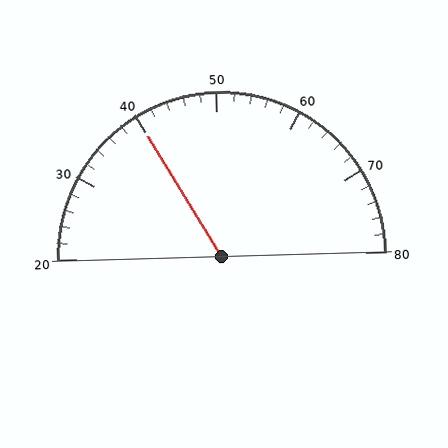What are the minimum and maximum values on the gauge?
The gauge ranges from 20 to 80.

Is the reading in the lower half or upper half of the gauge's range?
The reading is in the lower half of the range (20 to 80).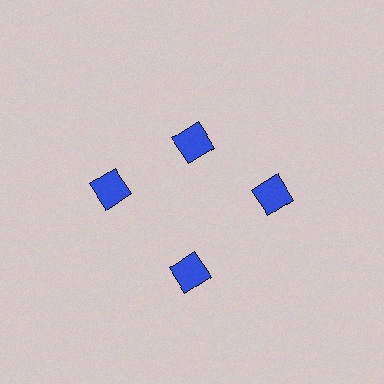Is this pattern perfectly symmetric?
No. The 4 blue squares are arranged in a ring, but one element near the 12 o'clock position is pulled inward toward the center, breaking the 4-fold rotational symmetry.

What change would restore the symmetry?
The symmetry would be restored by moving it outward, back onto the ring so that all 4 squares sit at equal angles and equal distance from the center.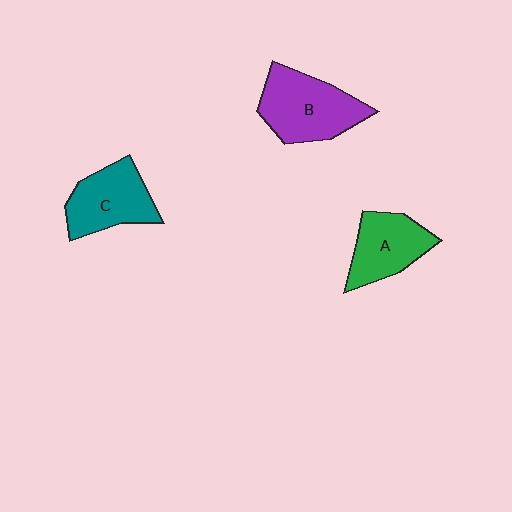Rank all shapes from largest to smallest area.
From largest to smallest: B (purple), C (teal), A (green).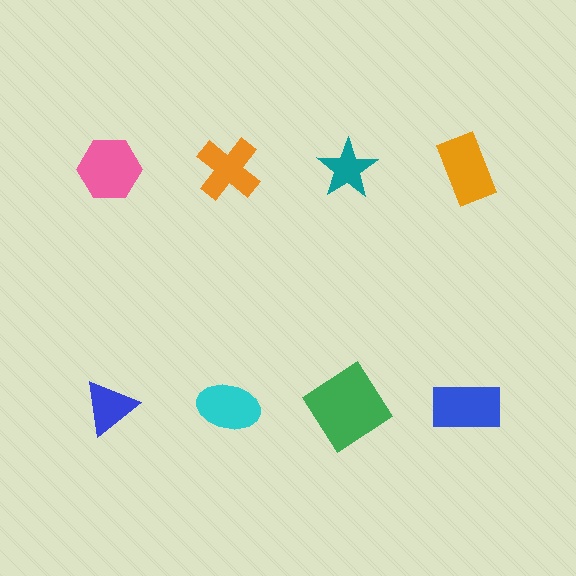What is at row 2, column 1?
A blue triangle.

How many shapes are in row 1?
4 shapes.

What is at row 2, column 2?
A cyan ellipse.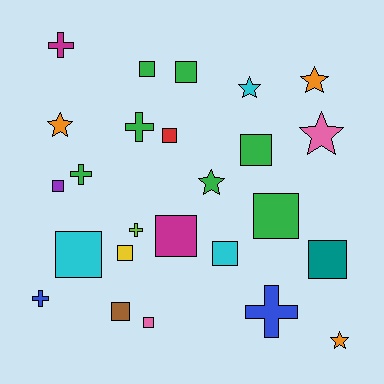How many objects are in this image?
There are 25 objects.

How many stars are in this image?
There are 6 stars.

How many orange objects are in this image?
There are 3 orange objects.